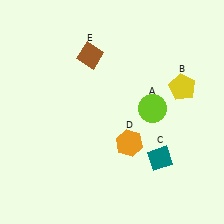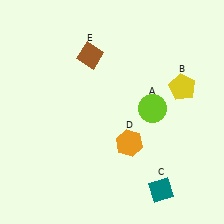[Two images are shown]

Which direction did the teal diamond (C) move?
The teal diamond (C) moved down.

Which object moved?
The teal diamond (C) moved down.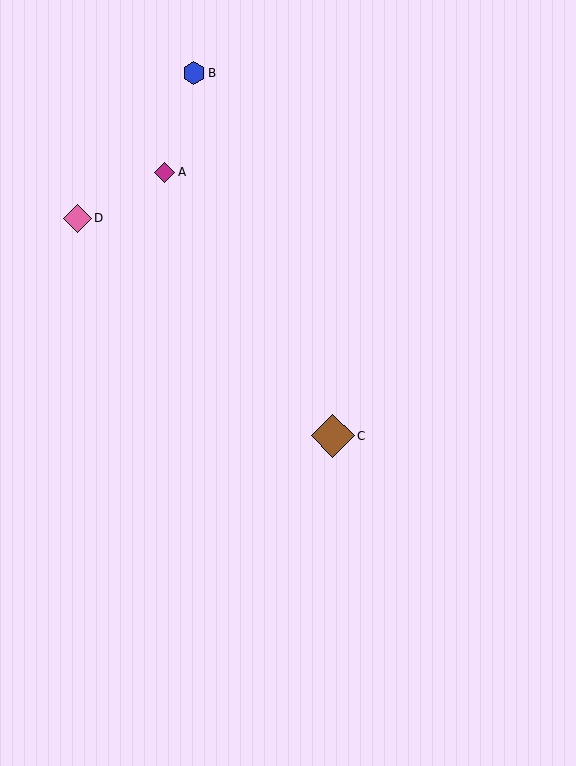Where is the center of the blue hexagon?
The center of the blue hexagon is at (194, 73).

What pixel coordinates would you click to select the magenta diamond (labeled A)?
Click at (165, 172) to select the magenta diamond A.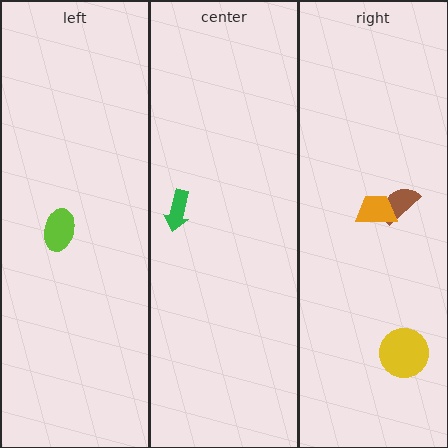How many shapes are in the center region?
1.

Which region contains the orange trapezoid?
The right region.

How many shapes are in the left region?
1.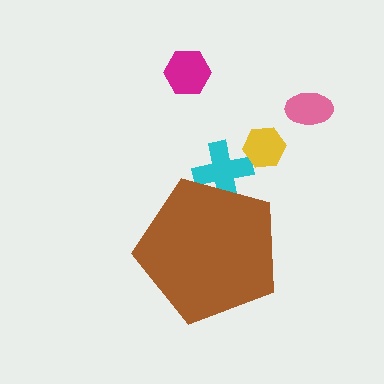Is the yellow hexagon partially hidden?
No, the yellow hexagon is fully visible.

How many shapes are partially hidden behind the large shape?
1 shape is partially hidden.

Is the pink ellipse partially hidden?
No, the pink ellipse is fully visible.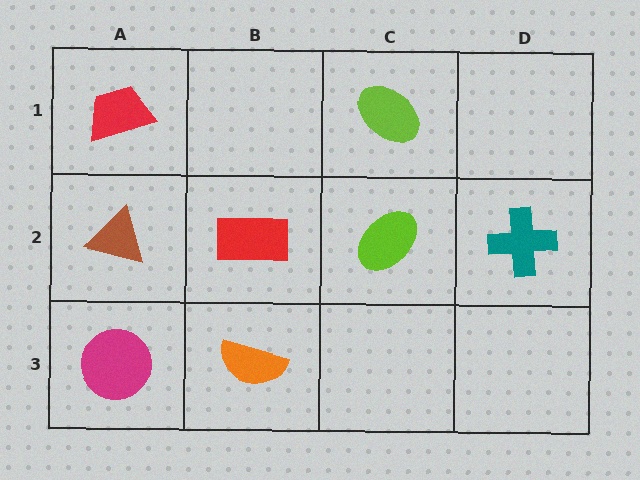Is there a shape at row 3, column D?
No, that cell is empty.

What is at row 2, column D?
A teal cross.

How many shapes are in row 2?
4 shapes.